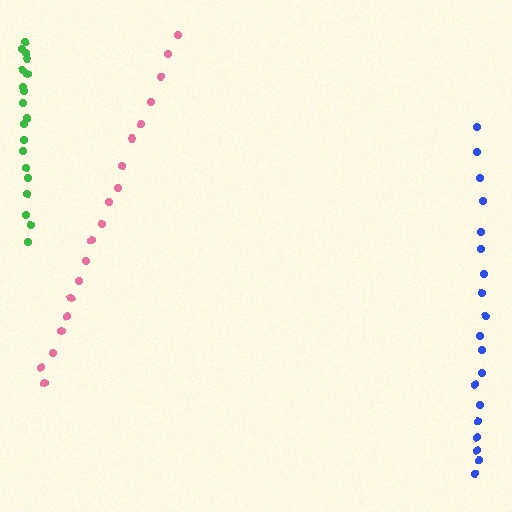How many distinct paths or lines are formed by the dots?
There are 3 distinct paths.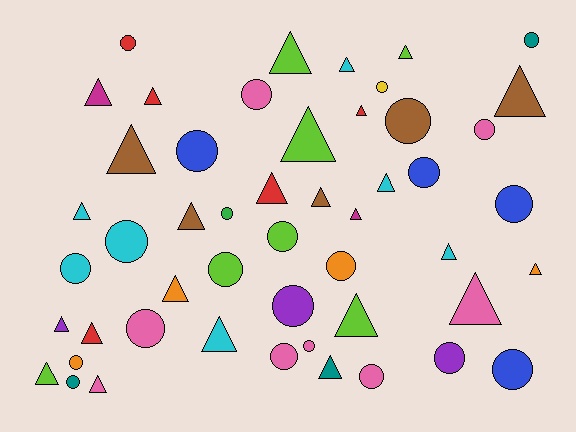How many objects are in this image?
There are 50 objects.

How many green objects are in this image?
There is 1 green object.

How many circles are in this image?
There are 24 circles.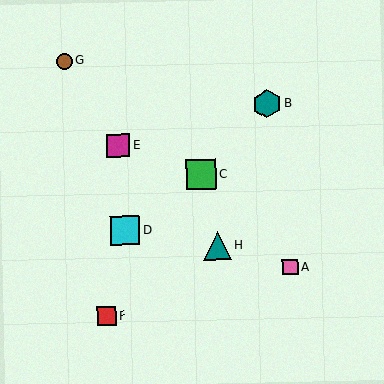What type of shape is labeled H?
Shape H is a teal triangle.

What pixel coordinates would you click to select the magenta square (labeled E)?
Click at (118, 145) to select the magenta square E.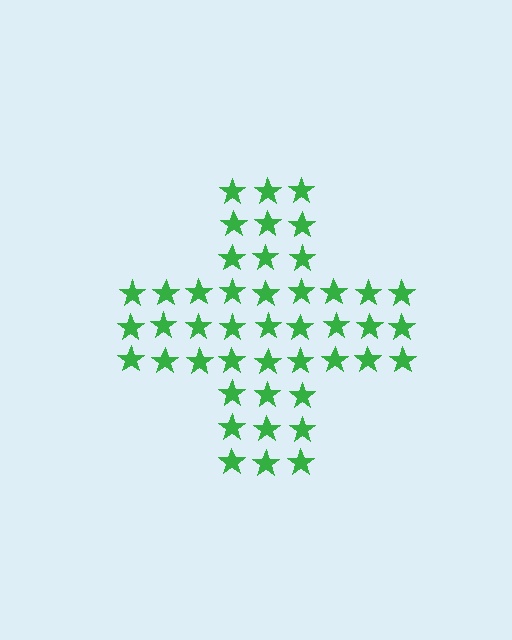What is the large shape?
The large shape is a cross.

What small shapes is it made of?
It is made of small stars.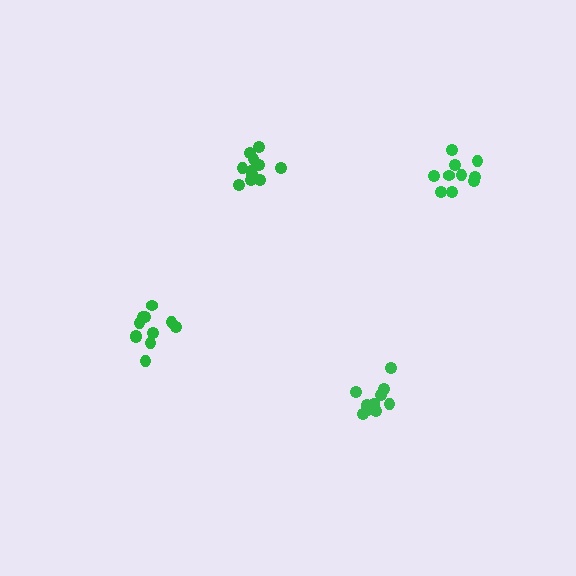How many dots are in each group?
Group 1: 11 dots, Group 2: 10 dots, Group 3: 11 dots, Group 4: 11 dots (43 total).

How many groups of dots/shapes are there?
There are 4 groups.